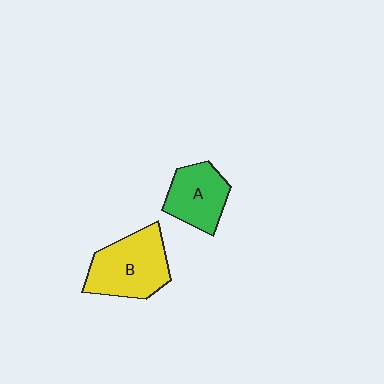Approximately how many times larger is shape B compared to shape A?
Approximately 1.4 times.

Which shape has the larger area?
Shape B (yellow).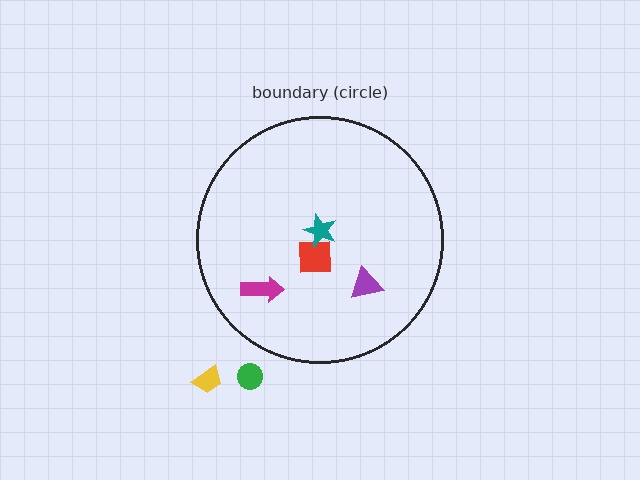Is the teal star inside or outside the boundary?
Inside.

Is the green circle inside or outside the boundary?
Outside.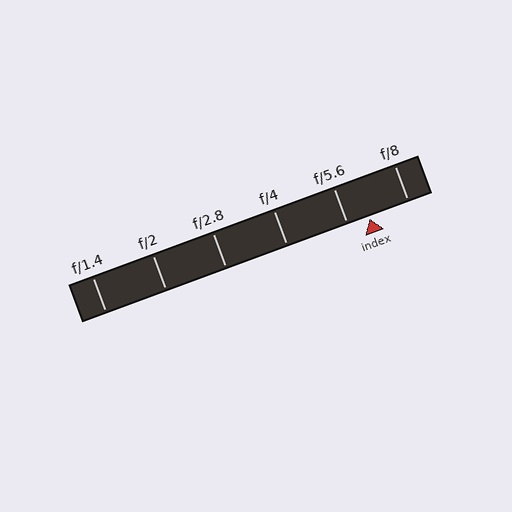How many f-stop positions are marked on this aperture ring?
There are 6 f-stop positions marked.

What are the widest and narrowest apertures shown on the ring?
The widest aperture shown is f/1.4 and the narrowest is f/8.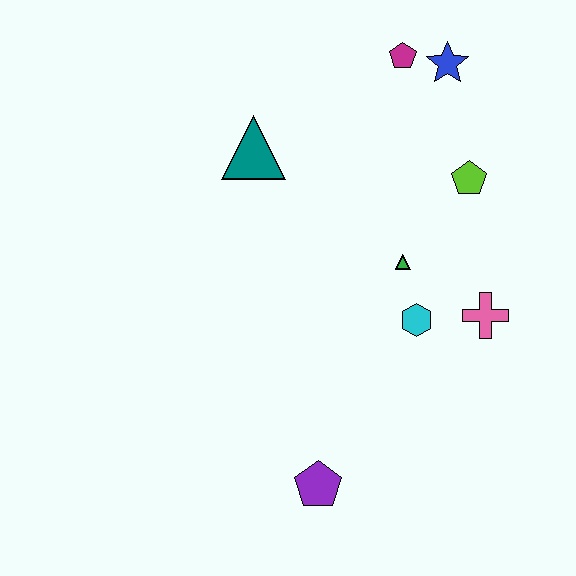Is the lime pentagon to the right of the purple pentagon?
Yes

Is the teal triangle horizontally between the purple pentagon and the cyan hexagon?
No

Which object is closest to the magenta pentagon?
The blue star is closest to the magenta pentagon.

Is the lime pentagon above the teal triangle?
No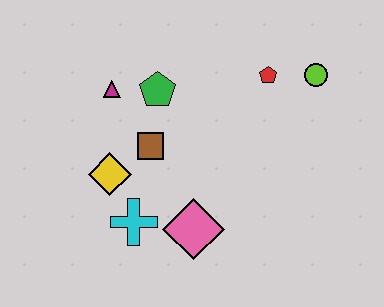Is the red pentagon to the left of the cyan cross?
No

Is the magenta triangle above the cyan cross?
Yes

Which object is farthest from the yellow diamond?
The lime circle is farthest from the yellow diamond.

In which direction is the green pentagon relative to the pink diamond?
The green pentagon is above the pink diamond.